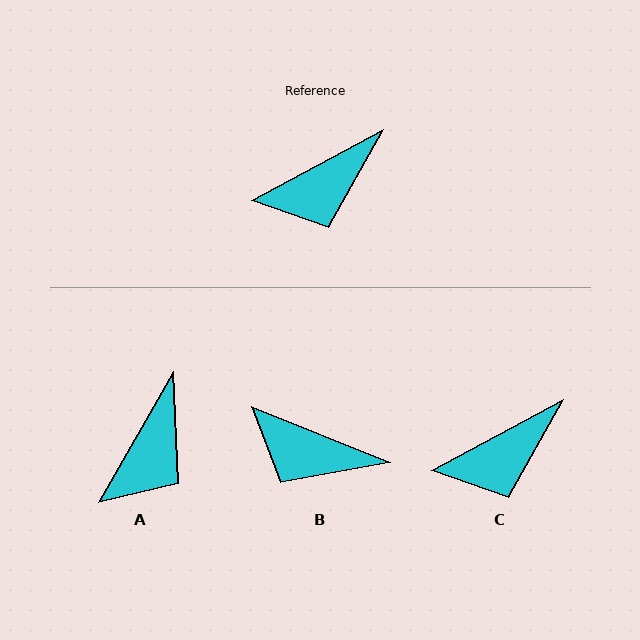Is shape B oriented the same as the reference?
No, it is off by about 50 degrees.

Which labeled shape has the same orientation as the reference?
C.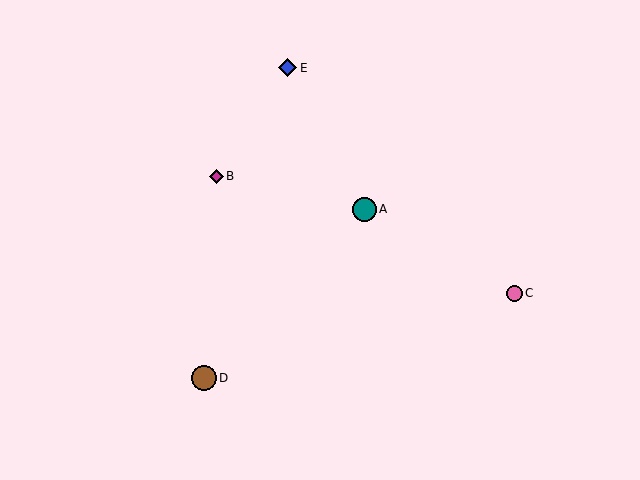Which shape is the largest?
The brown circle (labeled D) is the largest.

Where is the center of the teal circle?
The center of the teal circle is at (364, 209).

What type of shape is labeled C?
Shape C is a pink circle.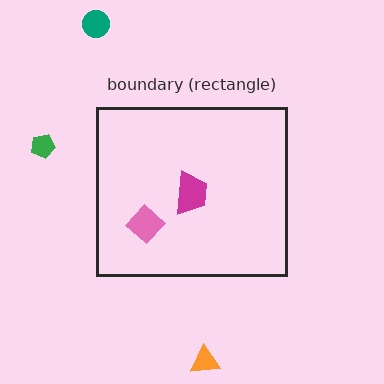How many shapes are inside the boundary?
2 inside, 3 outside.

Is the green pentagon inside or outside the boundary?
Outside.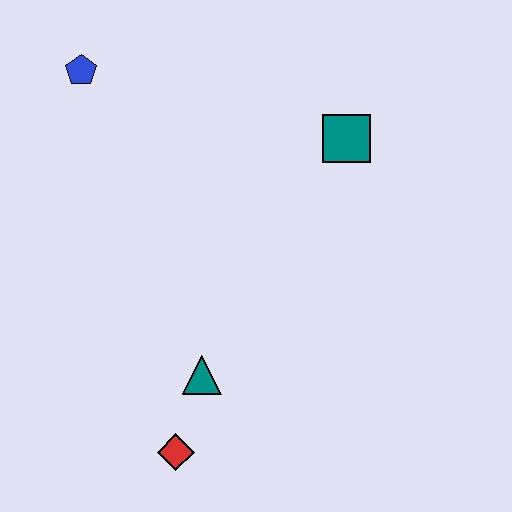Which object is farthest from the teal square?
The red diamond is farthest from the teal square.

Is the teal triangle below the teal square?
Yes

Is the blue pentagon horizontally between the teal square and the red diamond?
No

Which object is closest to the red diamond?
The teal triangle is closest to the red diamond.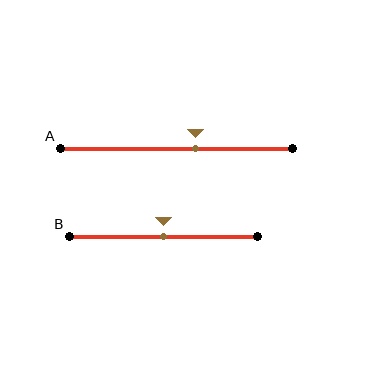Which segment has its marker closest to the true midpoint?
Segment B has its marker closest to the true midpoint.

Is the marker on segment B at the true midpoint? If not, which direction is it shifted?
Yes, the marker on segment B is at the true midpoint.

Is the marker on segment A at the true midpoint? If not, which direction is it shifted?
No, the marker on segment A is shifted to the right by about 8% of the segment length.